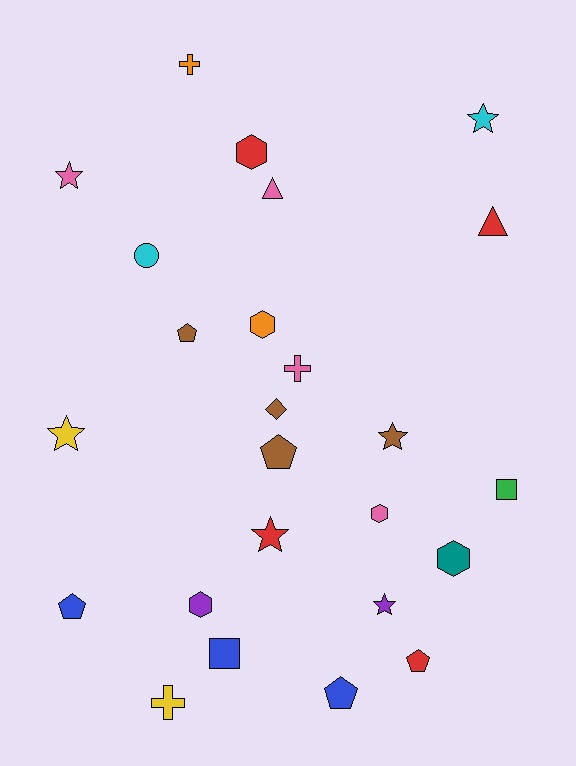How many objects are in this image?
There are 25 objects.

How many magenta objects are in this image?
There are no magenta objects.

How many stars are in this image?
There are 6 stars.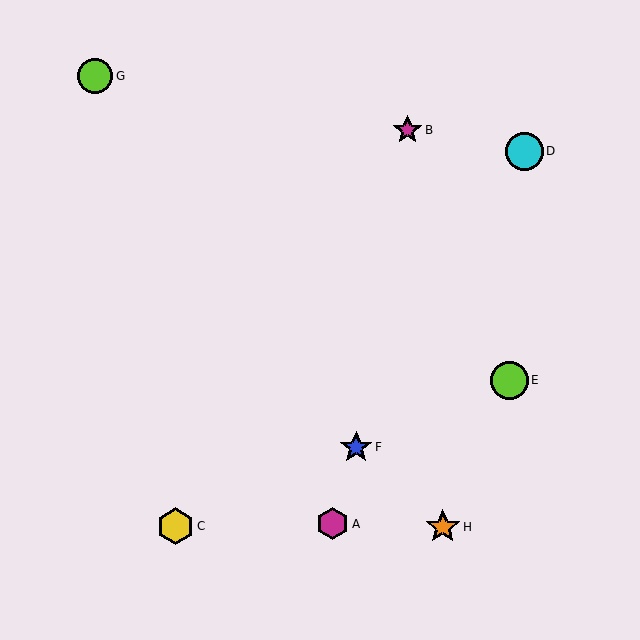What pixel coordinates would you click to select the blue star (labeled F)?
Click at (356, 447) to select the blue star F.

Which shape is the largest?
The cyan circle (labeled D) is the largest.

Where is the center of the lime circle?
The center of the lime circle is at (95, 76).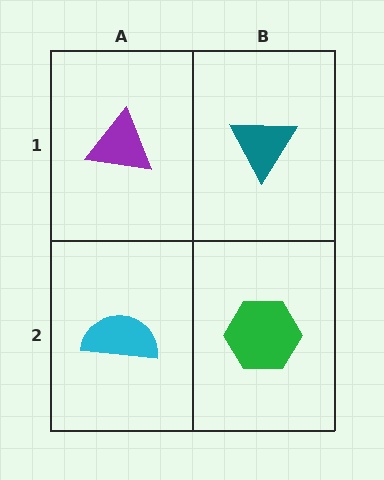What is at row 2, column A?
A cyan semicircle.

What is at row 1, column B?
A teal triangle.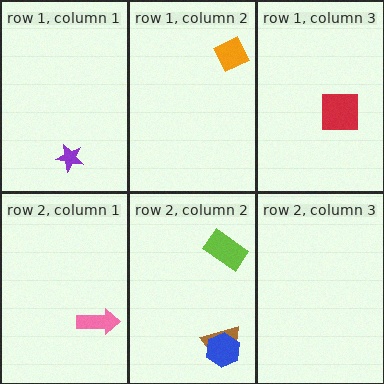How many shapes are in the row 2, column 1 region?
1.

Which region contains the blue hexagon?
The row 2, column 2 region.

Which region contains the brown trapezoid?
The row 2, column 2 region.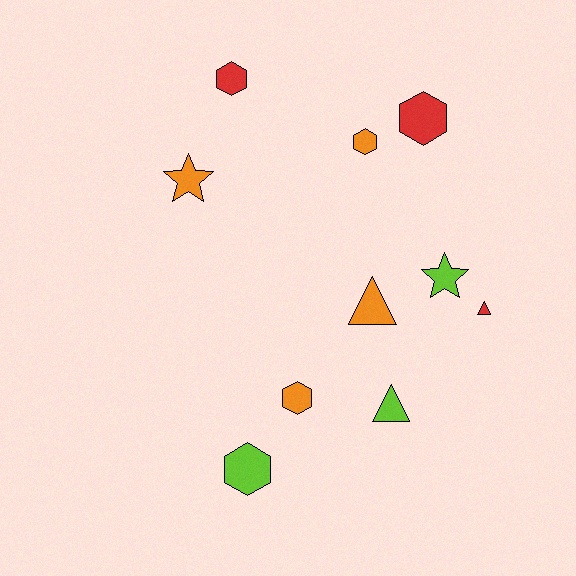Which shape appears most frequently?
Hexagon, with 5 objects.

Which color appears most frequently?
Orange, with 4 objects.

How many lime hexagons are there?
There is 1 lime hexagon.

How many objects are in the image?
There are 10 objects.